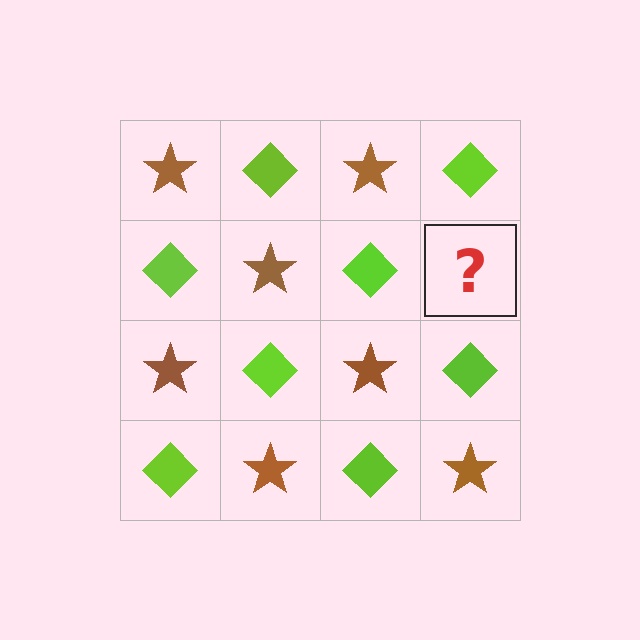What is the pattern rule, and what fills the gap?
The rule is that it alternates brown star and lime diamond in a checkerboard pattern. The gap should be filled with a brown star.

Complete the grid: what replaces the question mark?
The question mark should be replaced with a brown star.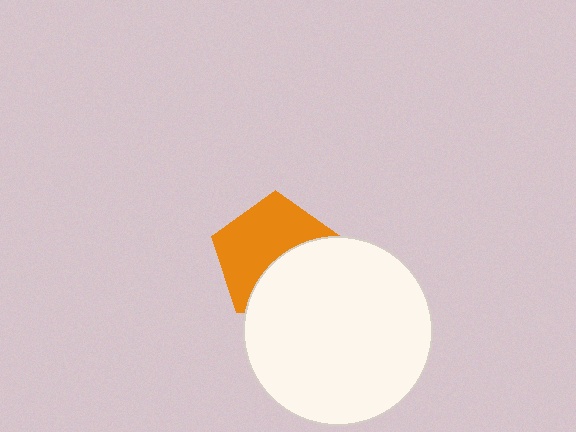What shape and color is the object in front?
The object in front is a white circle.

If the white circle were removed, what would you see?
You would see the complete orange pentagon.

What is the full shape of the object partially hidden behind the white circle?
The partially hidden object is an orange pentagon.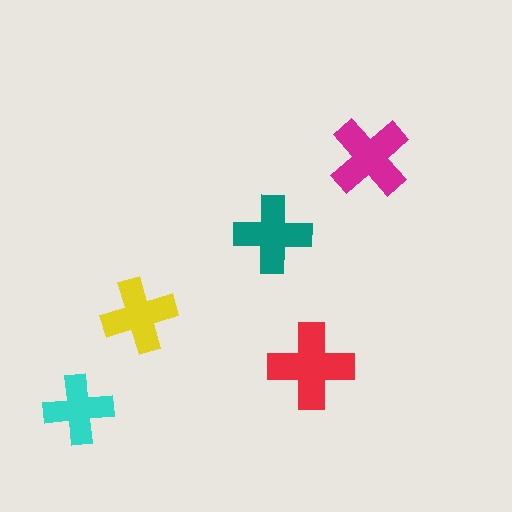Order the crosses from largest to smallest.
the red one, the magenta one, the teal one, the yellow one, the cyan one.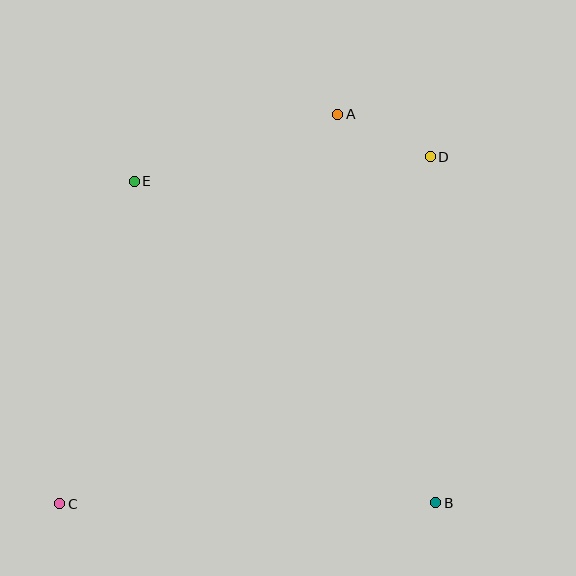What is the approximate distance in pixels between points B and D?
The distance between B and D is approximately 346 pixels.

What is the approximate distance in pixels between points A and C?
The distance between A and C is approximately 479 pixels.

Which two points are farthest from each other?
Points C and D are farthest from each other.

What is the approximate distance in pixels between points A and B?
The distance between A and B is approximately 401 pixels.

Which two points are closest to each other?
Points A and D are closest to each other.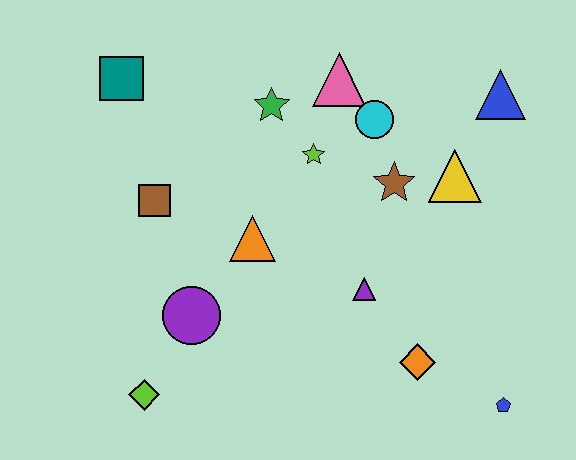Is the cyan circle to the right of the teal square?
Yes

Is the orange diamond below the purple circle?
Yes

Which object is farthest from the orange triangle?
The blue pentagon is farthest from the orange triangle.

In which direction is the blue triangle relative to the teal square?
The blue triangle is to the right of the teal square.